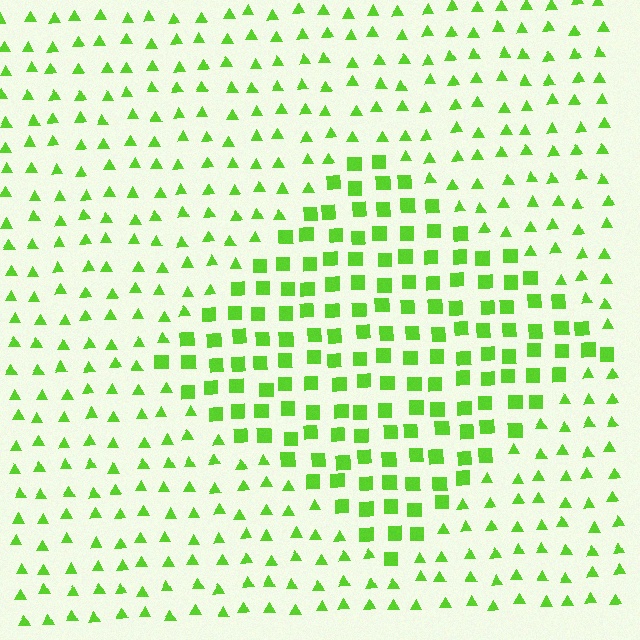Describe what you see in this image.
The image is filled with small lime elements arranged in a uniform grid. A diamond-shaped region contains squares, while the surrounding area contains triangles. The boundary is defined purely by the change in element shape.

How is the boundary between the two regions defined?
The boundary is defined by a change in element shape: squares inside vs. triangles outside. All elements share the same color and spacing.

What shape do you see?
I see a diamond.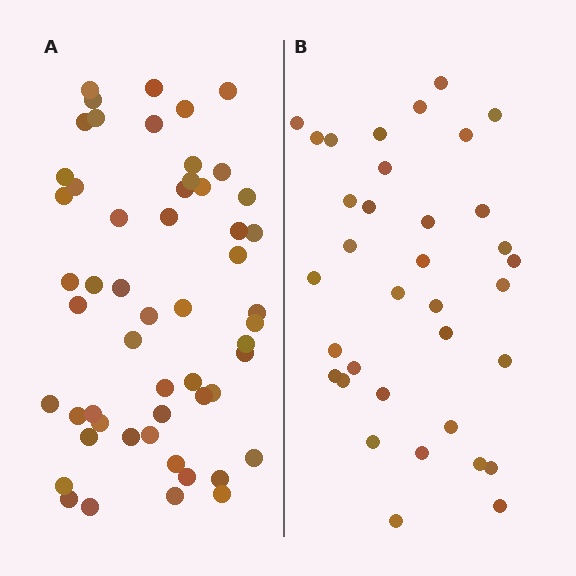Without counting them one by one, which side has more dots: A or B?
Region A (the left region) has more dots.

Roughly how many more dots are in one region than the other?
Region A has approximately 20 more dots than region B.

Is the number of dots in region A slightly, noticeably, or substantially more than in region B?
Region A has substantially more. The ratio is roughly 1.5 to 1.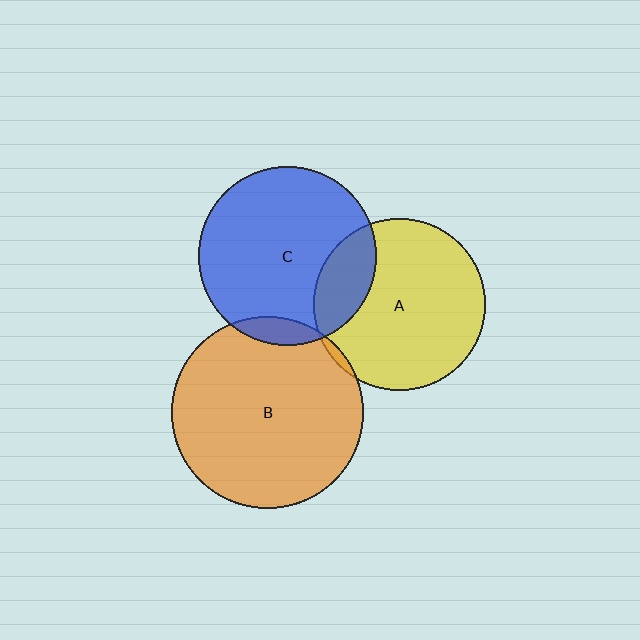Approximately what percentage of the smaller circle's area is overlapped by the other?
Approximately 5%.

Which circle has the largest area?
Circle B (orange).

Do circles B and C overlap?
Yes.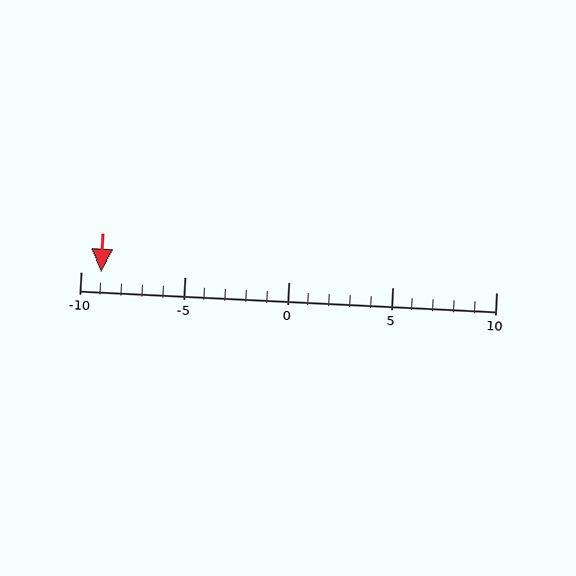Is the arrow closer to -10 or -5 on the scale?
The arrow is closer to -10.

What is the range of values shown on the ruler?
The ruler shows values from -10 to 10.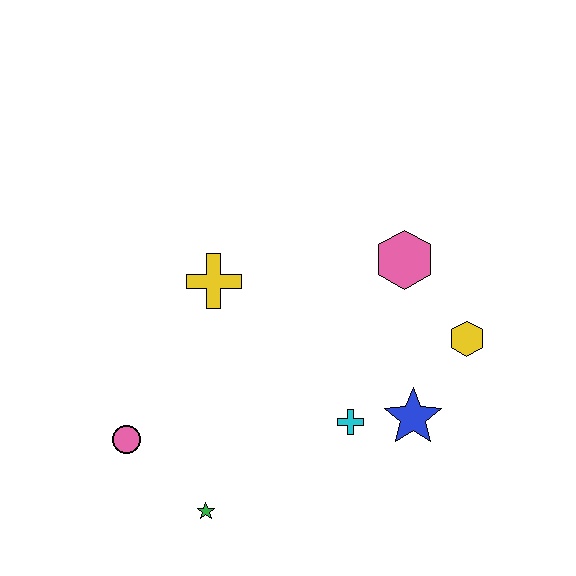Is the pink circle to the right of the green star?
No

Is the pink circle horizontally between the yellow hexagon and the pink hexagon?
No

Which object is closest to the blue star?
The cyan cross is closest to the blue star.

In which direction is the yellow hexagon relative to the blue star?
The yellow hexagon is above the blue star.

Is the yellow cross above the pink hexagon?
No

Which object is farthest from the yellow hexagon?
The pink circle is farthest from the yellow hexagon.